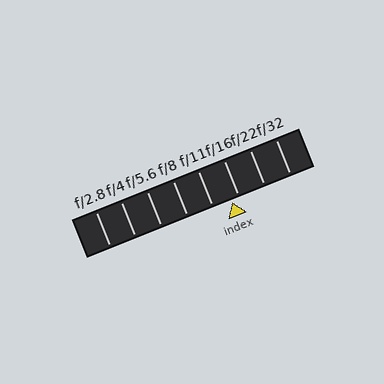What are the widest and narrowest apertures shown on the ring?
The widest aperture shown is f/2.8 and the narrowest is f/32.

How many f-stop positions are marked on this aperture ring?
There are 8 f-stop positions marked.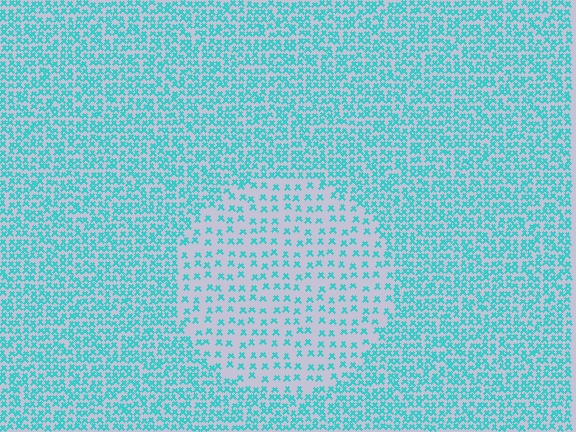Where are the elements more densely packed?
The elements are more densely packed outside the circle boundary.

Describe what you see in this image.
The image contains small cyan elements arranged at two different densities. A circle-shaped region is visible where the elements are less densely packed than the surrounding area.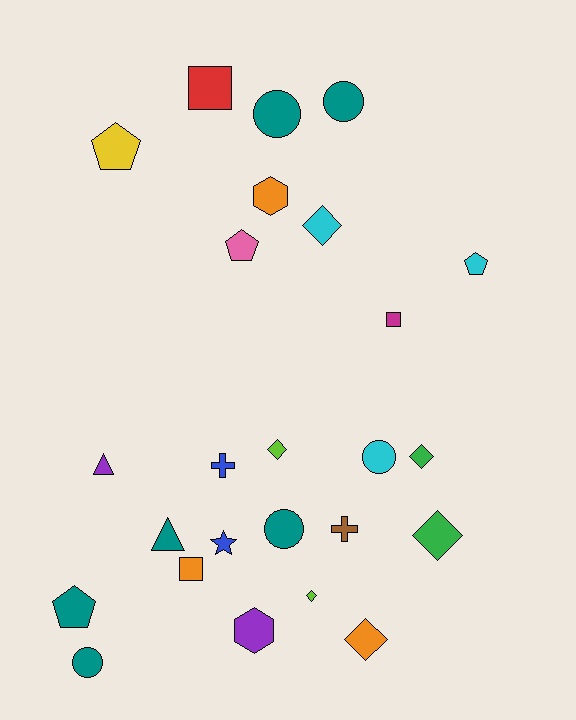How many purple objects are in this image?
There are 2 purple objects.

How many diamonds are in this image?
There are 6 diamonds.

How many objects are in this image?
There are 25 objects.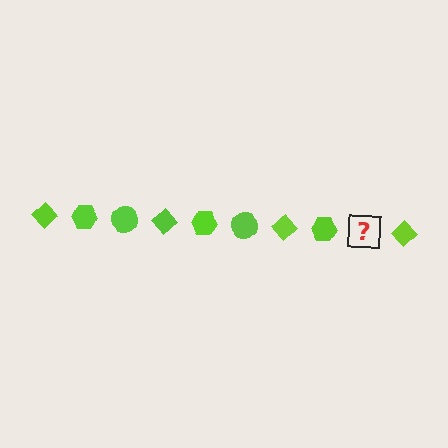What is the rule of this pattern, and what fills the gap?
The rule is that the pattern cycles through diamond, hexagon, circle shapes in lime. The gap should be filled with a lime circle.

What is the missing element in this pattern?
The missing element is a lime circle.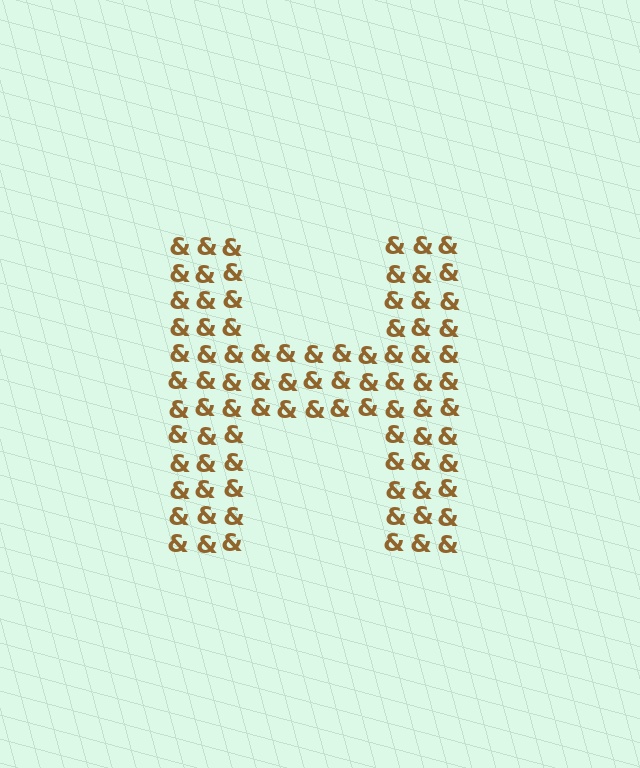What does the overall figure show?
The overall figure shows the letter H.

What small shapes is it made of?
It is made of small ampersands.